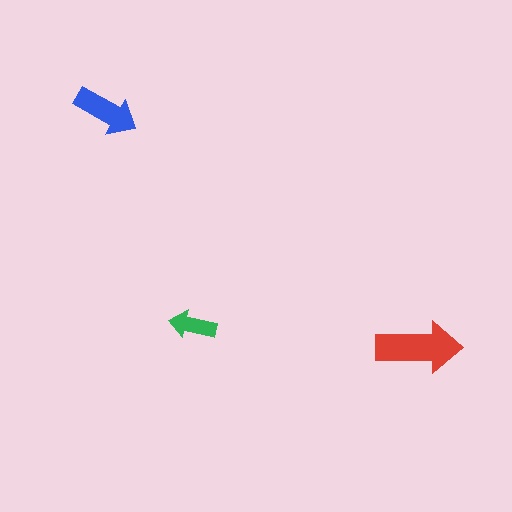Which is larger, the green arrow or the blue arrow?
The blue one.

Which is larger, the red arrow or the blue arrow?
The red one.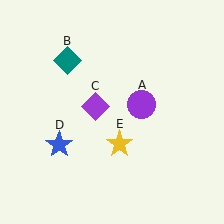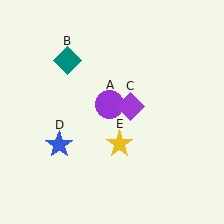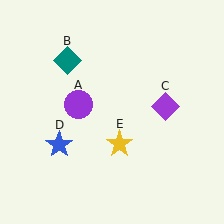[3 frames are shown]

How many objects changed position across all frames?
2 objects changed position: purple circle (object A), purple diamond (object C).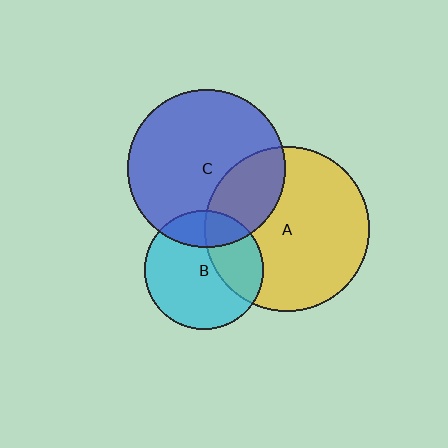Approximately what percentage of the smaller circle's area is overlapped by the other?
Approximately 20%.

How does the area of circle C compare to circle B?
Approximately 1.8 times.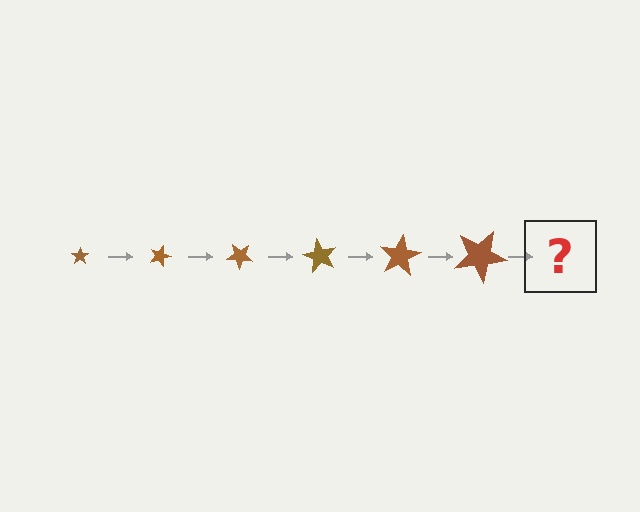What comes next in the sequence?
The next element should be a star, larger than the previous one and rotated 120 degrees from the start.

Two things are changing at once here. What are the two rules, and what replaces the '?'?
The two rules are that the star grows larger each step and it rotates 20 degrees each step. The '?' should be a star, larger than the previous one and rotated 120 degrees from the start.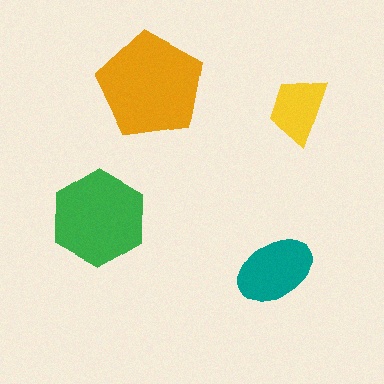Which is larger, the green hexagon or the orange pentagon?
The orange pentagon.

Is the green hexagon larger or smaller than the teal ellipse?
Larger.